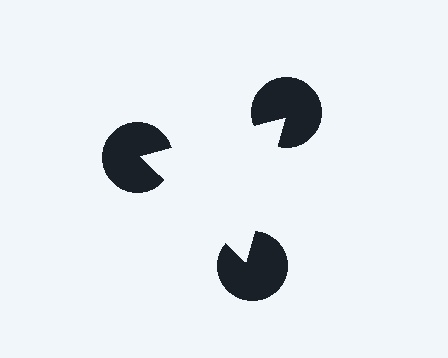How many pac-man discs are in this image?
There are 3 — one at each vertex of the illusory triangle.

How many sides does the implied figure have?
3 sides.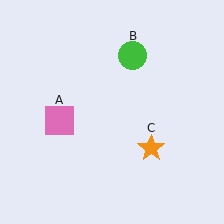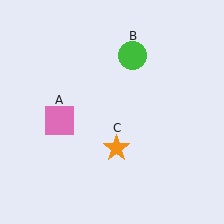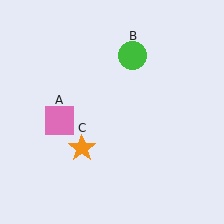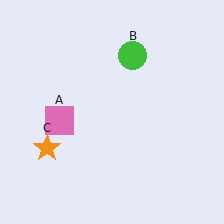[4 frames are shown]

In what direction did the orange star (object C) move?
The orange star (object C) moved left.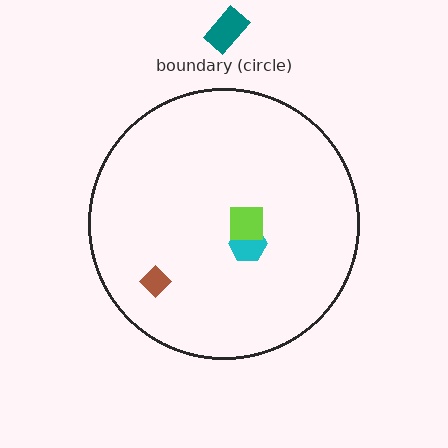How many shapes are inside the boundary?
3 inside, 1 outside.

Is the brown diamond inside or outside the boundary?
Inside.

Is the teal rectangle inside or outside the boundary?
Outside.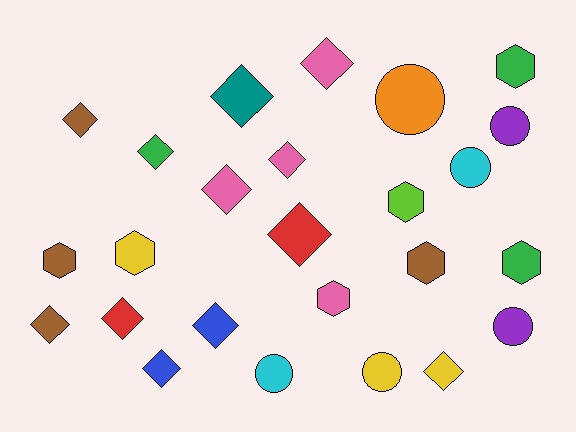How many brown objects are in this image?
There are 4 brown objects.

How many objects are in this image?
There are 25 objects.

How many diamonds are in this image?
There are 12 diamonds.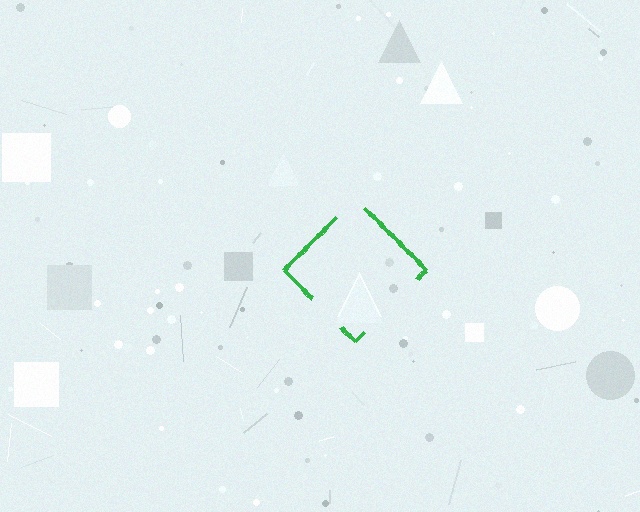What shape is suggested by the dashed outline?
The dashed outline suggests a diamond.